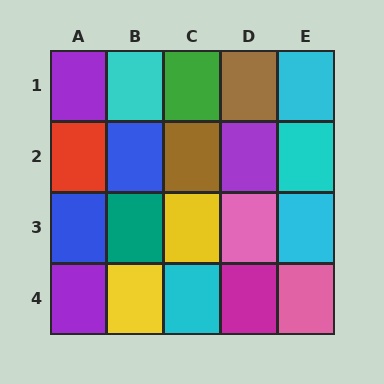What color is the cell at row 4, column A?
Purple.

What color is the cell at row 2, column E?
Cyan.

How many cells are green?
1 cell is green.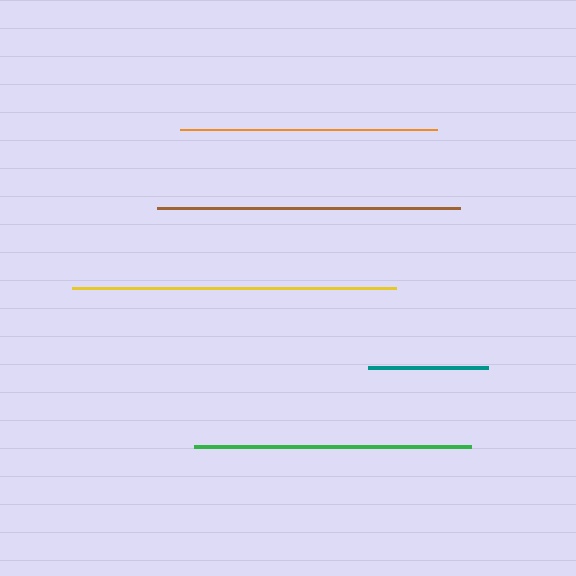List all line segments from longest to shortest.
From longest to shortest: yellow, brown, green, orange, teal.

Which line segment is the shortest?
The teal line is the shortest at approximately 120 pixels.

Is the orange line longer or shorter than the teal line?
The orange line is longer than the teal line.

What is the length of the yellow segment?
The yellow segment is approximately 324 pixels long.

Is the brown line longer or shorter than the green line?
The brown line is longer than the green line.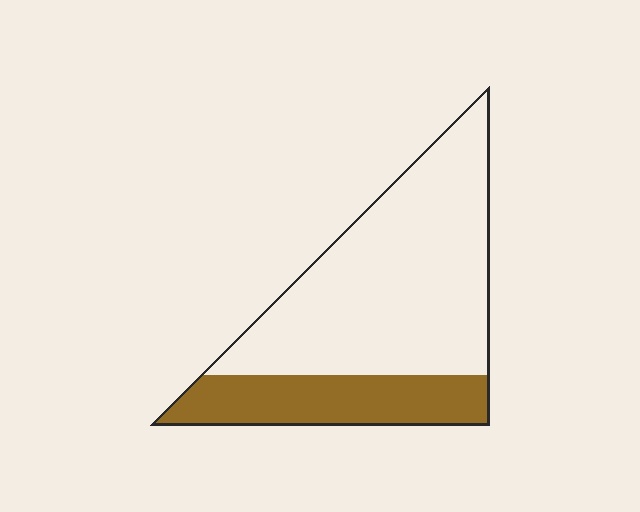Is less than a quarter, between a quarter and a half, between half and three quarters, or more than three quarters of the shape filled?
Between a quarter and a half.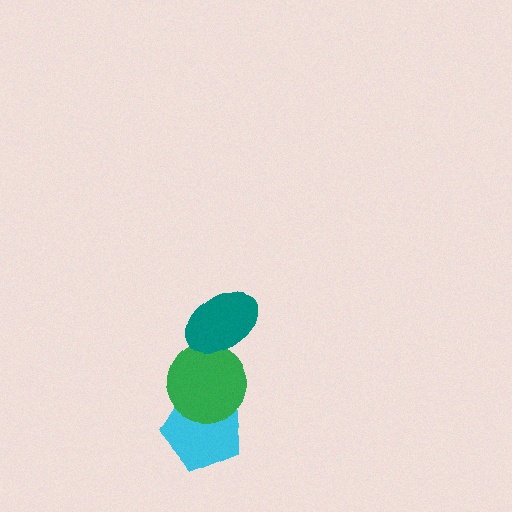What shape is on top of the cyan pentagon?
The green circle is on top of the cyan pentagon.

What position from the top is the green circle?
The green circle is 2nd from the top.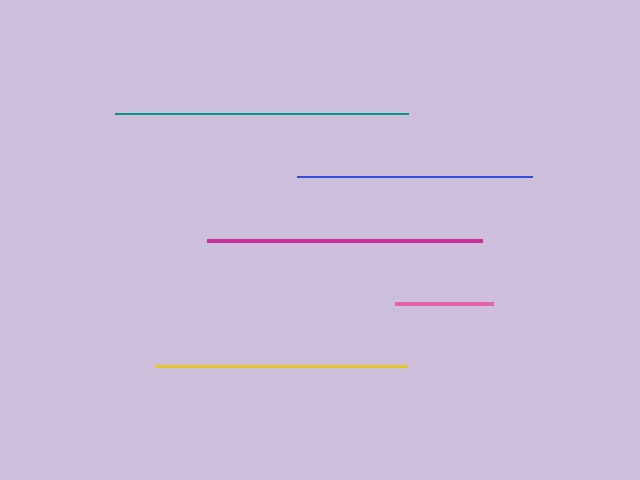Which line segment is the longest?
The teal line is the longest at approximately 293 pixels.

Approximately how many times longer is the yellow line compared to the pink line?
The yellow line is approximately 2.6 times the length of the pink line.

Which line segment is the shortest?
The pink line is the shortest at approximately 98 pixels.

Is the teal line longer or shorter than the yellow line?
The teal line is longer than the yellow line.